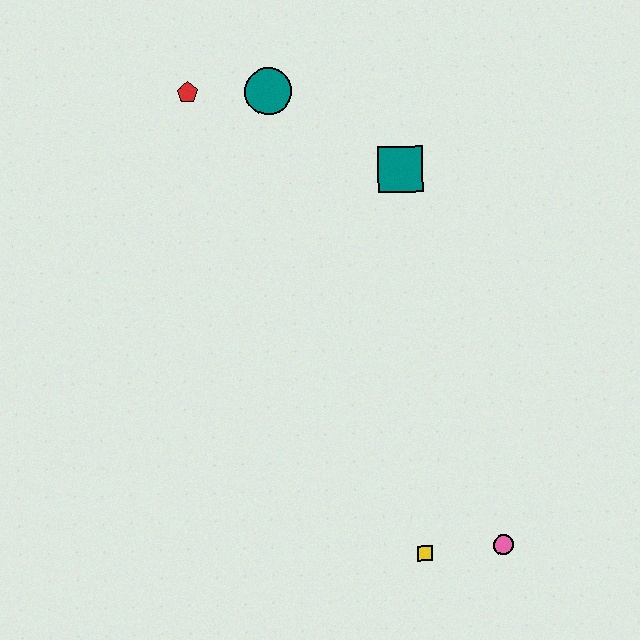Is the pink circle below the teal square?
Yes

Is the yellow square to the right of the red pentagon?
Yes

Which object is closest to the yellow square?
The pink circle is closest to the yellow square.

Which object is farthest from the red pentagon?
The pink circle is farthest from the red pentagon.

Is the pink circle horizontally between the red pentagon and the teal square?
No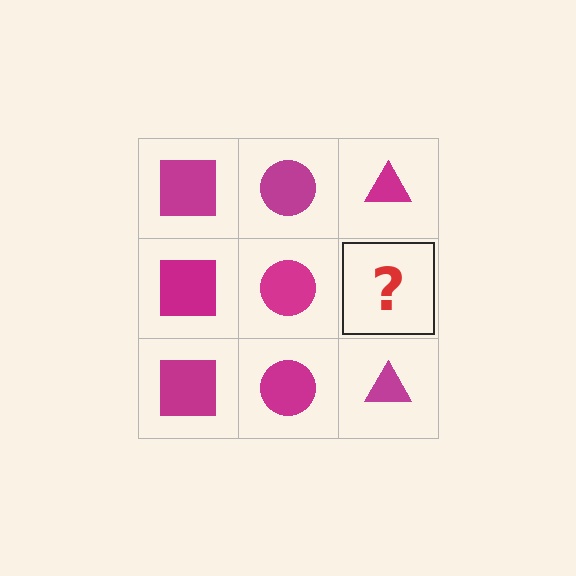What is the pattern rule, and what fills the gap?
The rule is that each column has a consistent shape. The gap should be filled with a magenta triangle.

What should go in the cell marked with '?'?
The missing cell should contain a magenta triangle.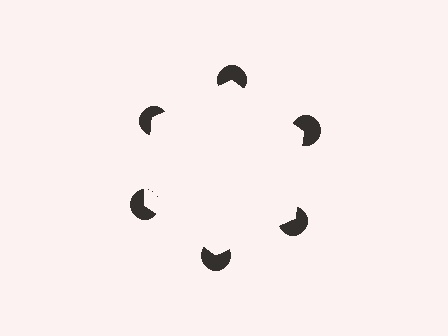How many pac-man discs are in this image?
There are 6 — one at each vertex of the illusory hexagon.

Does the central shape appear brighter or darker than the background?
It typically appears slightly brighter than the background, even though no actual brightness change is drawn.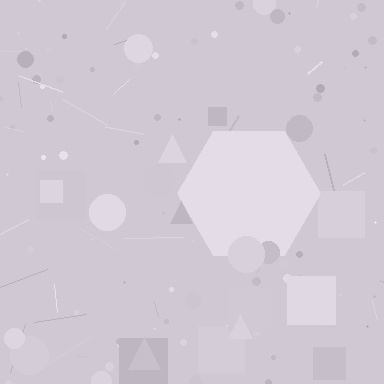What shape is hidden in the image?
A hexagon is hidden in the image.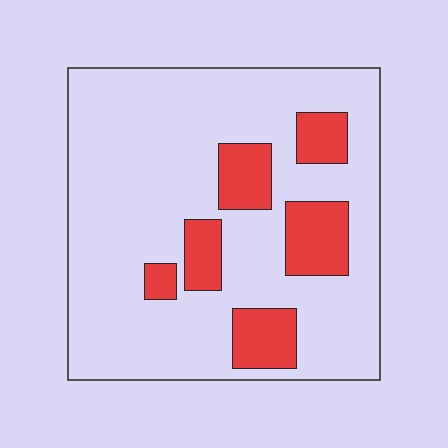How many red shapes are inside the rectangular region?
6.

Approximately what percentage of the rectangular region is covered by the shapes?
Approximately 20%.